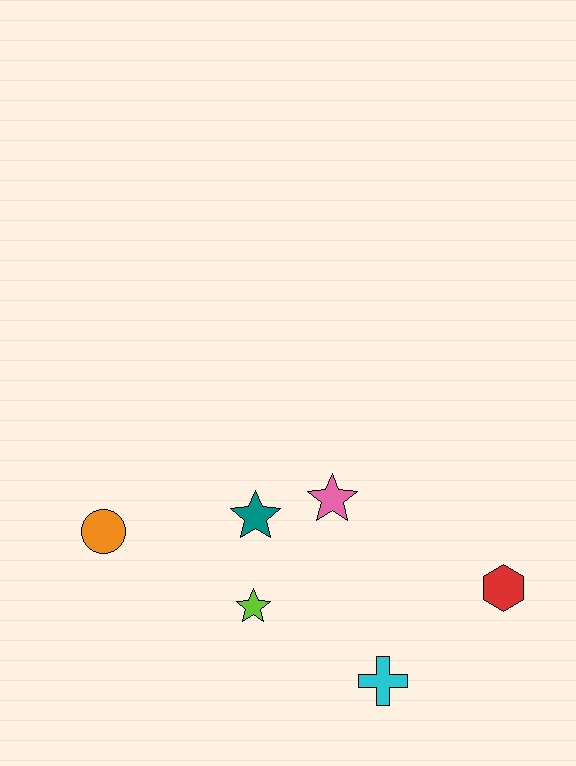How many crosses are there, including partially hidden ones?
There is 1 cross.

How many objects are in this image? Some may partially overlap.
There are 6 objects.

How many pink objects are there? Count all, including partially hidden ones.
There is 1 pink object.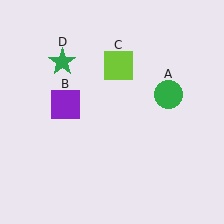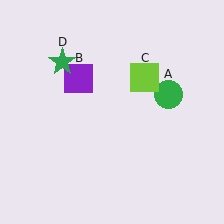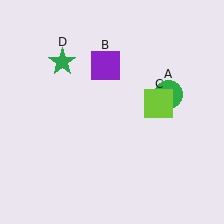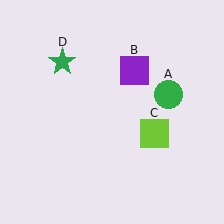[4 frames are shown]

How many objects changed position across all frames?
2 objects changed position: purple square (object B), lime square (object C).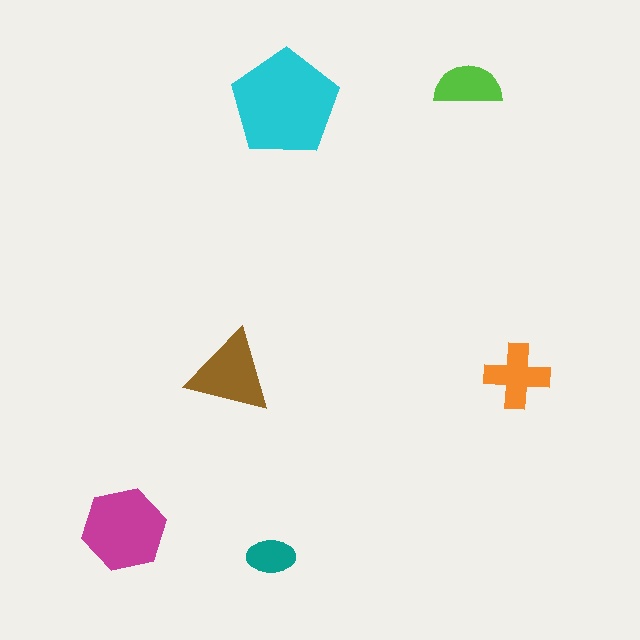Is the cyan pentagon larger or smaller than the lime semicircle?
Larger.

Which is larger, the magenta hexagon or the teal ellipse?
The magenta hexagon.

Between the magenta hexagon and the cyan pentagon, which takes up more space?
The cyan pentagon.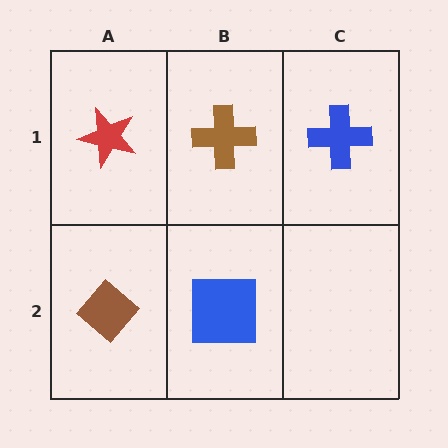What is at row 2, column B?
A blue square.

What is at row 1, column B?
A brown cross.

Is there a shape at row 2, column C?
No, that cell is empty.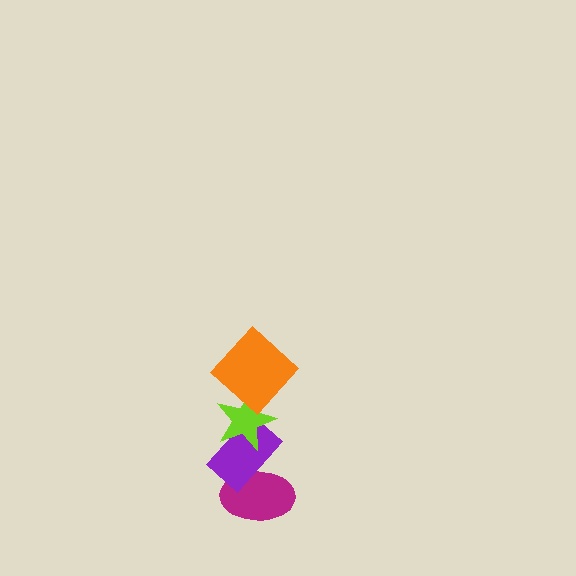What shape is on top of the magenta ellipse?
The purple rectangle is on top of the magenta ellipse.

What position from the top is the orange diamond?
The orange diamond is 1st from the top.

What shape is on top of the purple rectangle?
The lime star is on top of the purple rectangle.